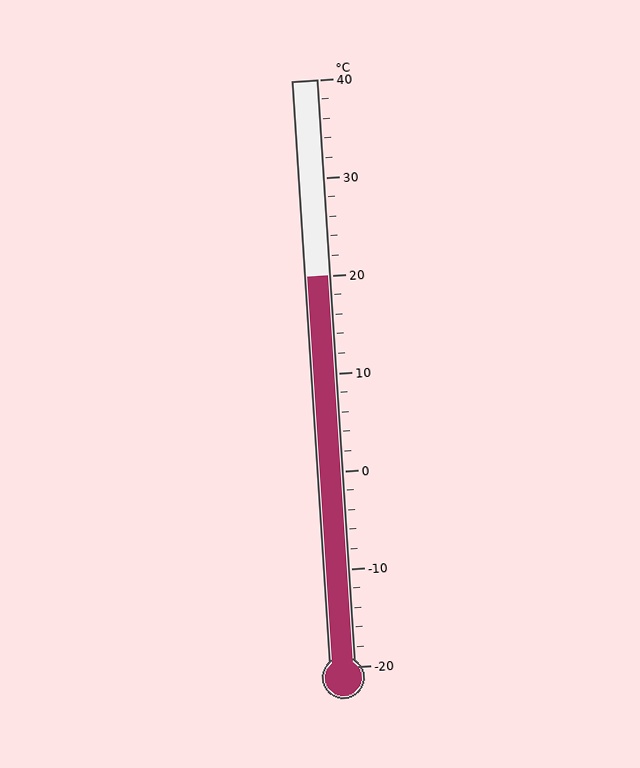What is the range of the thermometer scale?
The thermometer scale ranges from -20°C to 40°C.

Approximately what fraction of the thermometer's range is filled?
The thermometer is filled to approximately 65% of its range.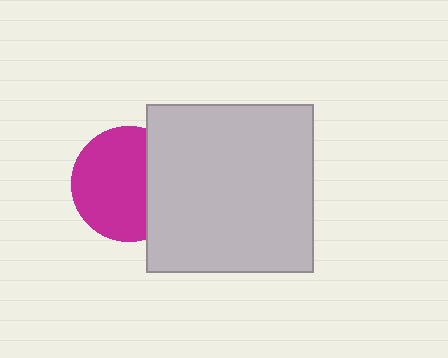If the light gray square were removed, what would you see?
You would see the complete magenta circle.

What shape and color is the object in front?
The object in front is a light gray square.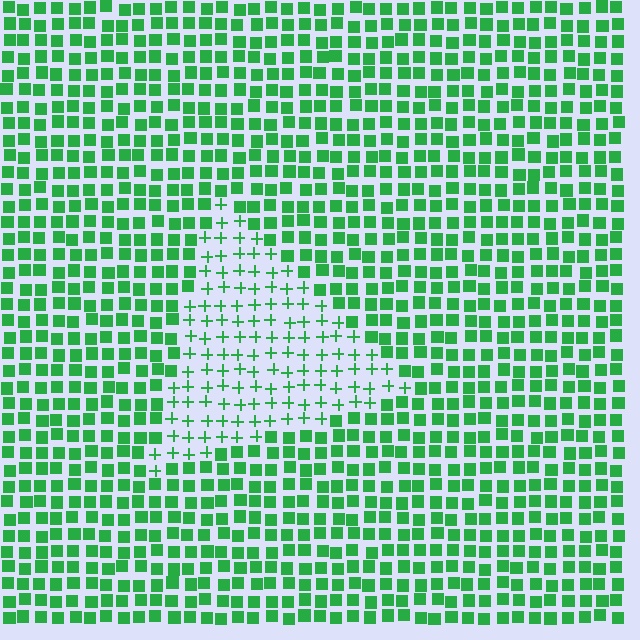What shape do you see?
I see a triangle.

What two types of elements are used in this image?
The image uses plus signs inside the triangle region and squares outside it.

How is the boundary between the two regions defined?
The boundary is defined by a change in element shape: plus signs inside vs. squares outside. All elements share the same color and spacing.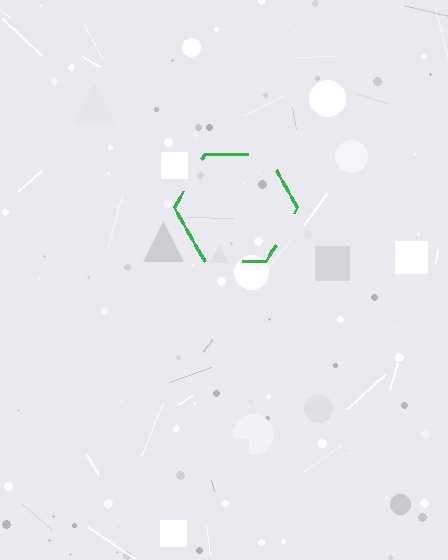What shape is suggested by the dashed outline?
The dashed outline suggests a hexagon.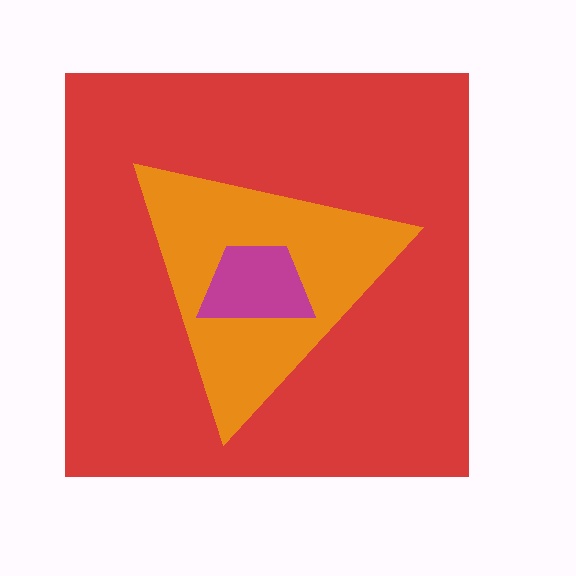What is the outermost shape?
The red square.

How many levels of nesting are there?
3.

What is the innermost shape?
The magenta trapezoid.